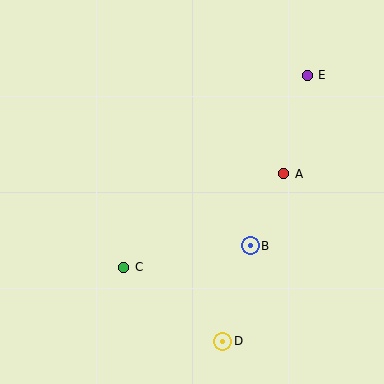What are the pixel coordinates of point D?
Point D is at (223, 341).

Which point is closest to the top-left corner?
Point C is closest to the top-left corner.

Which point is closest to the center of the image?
Point B at (250, 246) is closest to the center.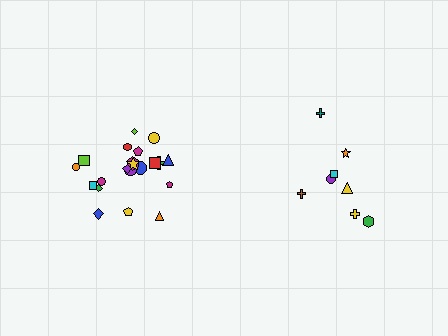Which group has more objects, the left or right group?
The left group.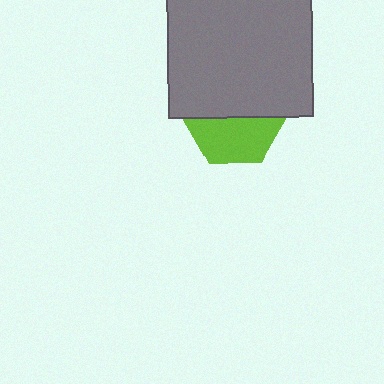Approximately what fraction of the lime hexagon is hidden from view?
Roughly 52% of the lime hexagon is hidden behind the gray square.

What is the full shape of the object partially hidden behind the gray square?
The partially hidden object is a lime hexagon.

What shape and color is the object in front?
The object in front is a gray square.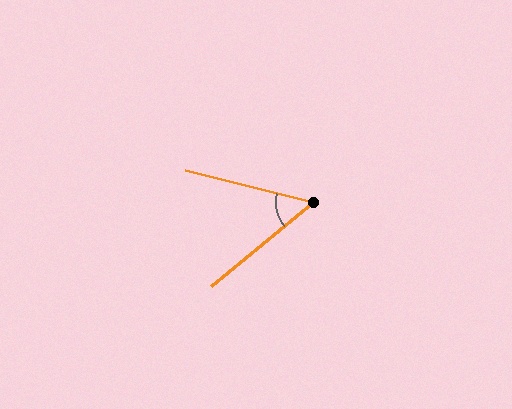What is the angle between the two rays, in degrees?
Approximately 53 degrees.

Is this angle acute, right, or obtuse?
It is acute.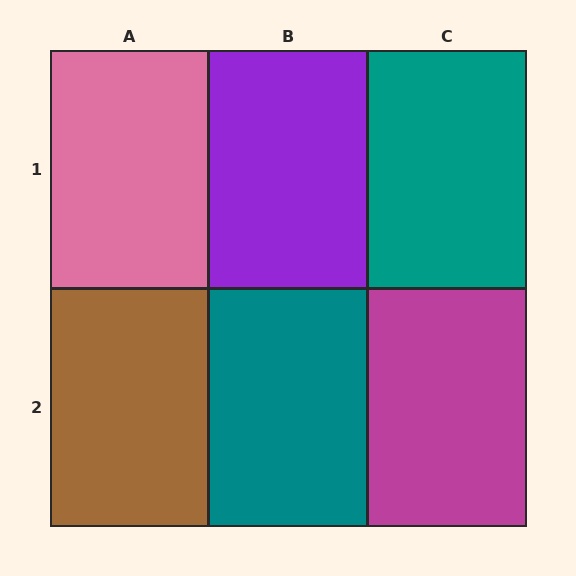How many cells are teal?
2 cells are teal.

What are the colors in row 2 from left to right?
Brown, teal, magenta.